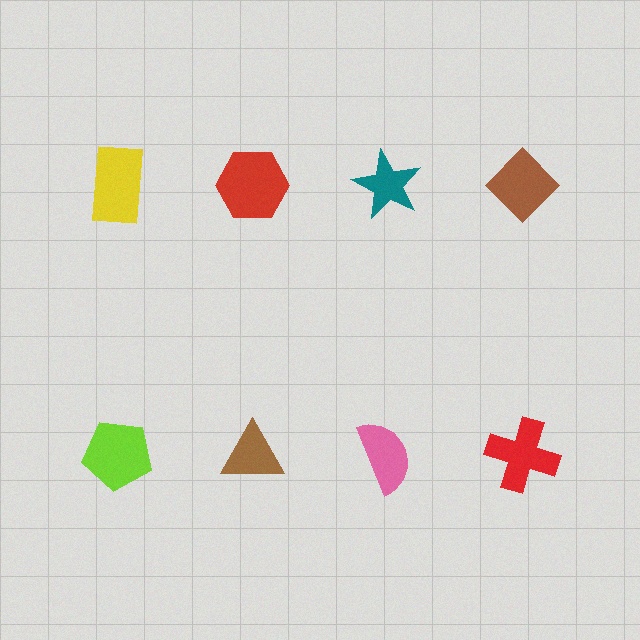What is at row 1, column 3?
A teal star.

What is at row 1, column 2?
A red hexagon.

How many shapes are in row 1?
4 shapes.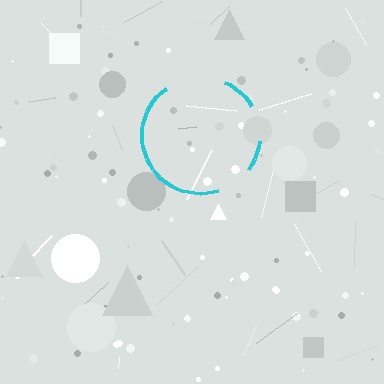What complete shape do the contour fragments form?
The contour fragments form a circle.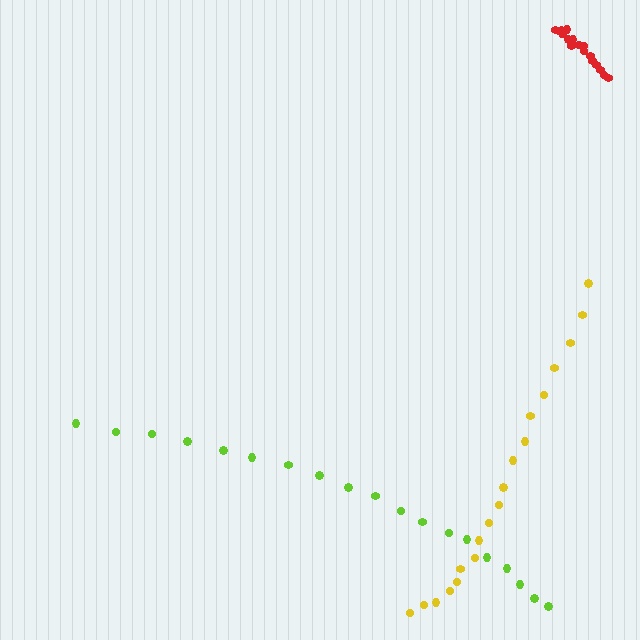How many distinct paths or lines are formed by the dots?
There are 3 distinct paths.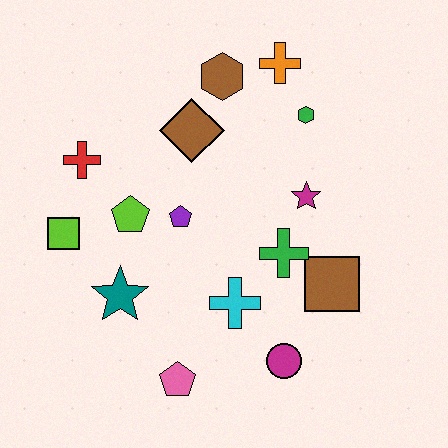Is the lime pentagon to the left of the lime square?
No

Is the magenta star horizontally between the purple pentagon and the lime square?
No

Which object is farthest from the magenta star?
The lime square is farthest from the magenta star.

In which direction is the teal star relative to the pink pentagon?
The teal star is above the pink pentagon.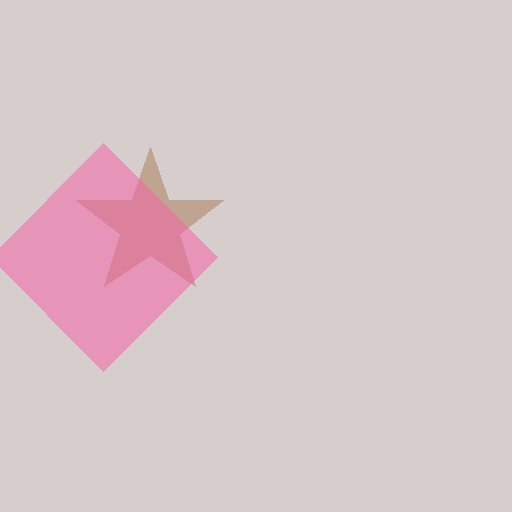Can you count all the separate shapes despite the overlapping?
Yes, there are 2 separate shapes.